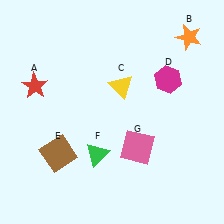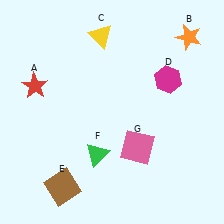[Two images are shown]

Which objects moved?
The objects that moved are: the yellow triangle (C), the brown square (E).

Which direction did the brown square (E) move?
The brown square (E) moved down.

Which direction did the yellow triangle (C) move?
The yellow triangle (C) moved up.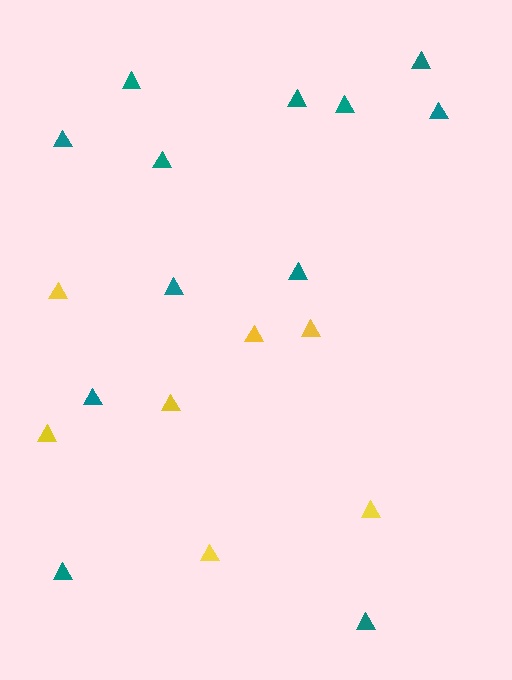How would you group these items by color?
There are 2 groups: one group of teal triangles (12) and one group of yellow triangles (7).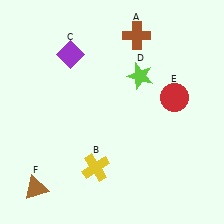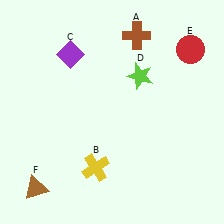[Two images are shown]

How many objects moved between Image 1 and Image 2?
1 object moved between the two images.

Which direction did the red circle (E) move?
The red circle (E) moved up.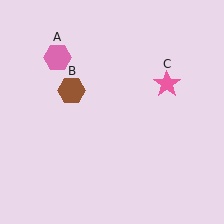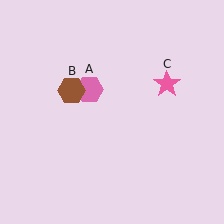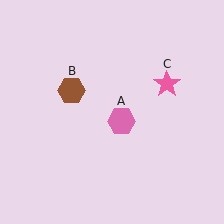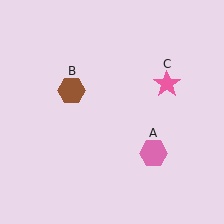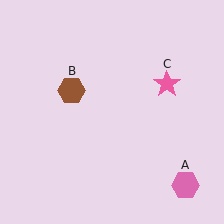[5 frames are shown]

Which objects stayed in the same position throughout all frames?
Brown hexagon (object B) and pink star (object C) remained stationary.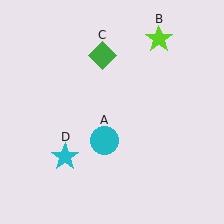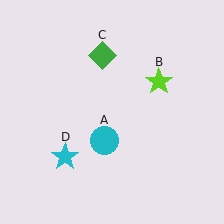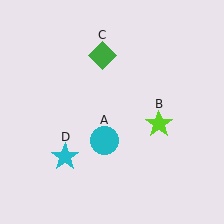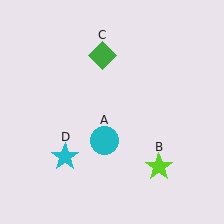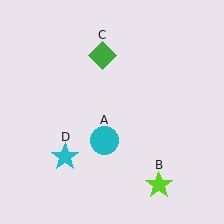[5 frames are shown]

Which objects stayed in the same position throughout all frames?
Cyan circle (object A) and green diamond (object C) and cyan star (object D) remained stationary.